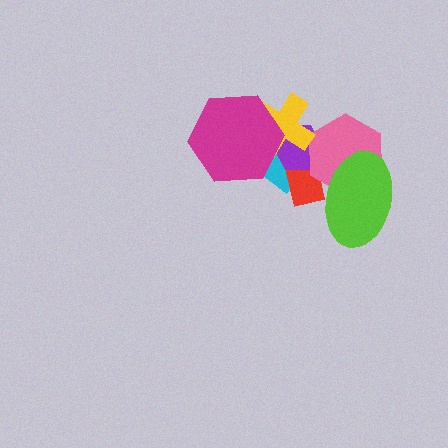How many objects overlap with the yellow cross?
3 objects overlap with the yellow cross.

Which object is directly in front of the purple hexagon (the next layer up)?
The pink hexagon is directly in front of the purple hexagon.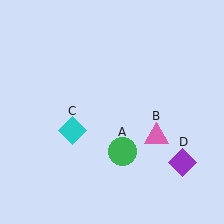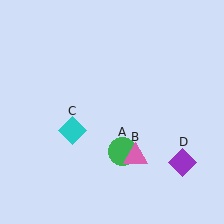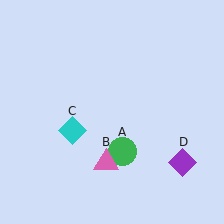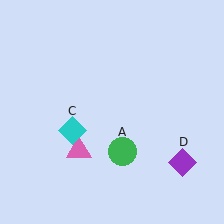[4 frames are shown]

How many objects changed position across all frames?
1 object changed position: pink triangle (object B).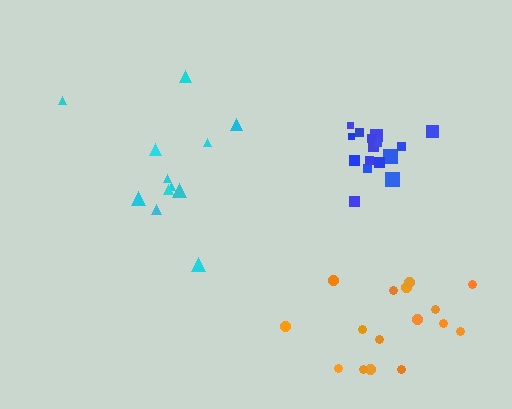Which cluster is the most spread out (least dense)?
Cyan.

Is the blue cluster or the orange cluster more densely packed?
Blue.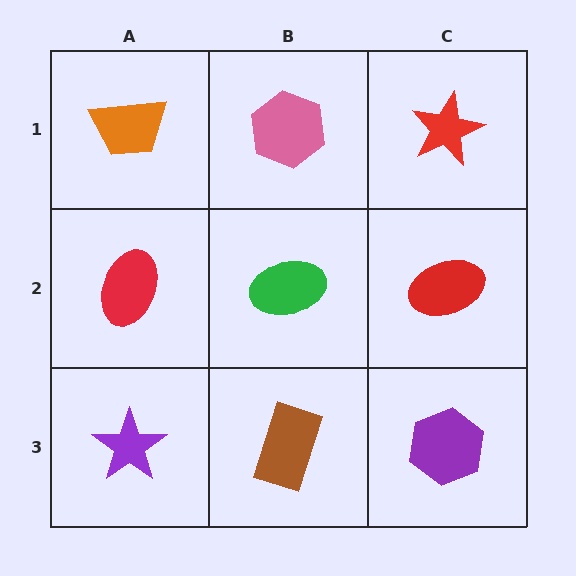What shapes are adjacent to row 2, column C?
A red star (row 1, column C), a purple hexagon (row 3, column C), a green ellipse (row 2, column B).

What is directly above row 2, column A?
An orange trapezoid.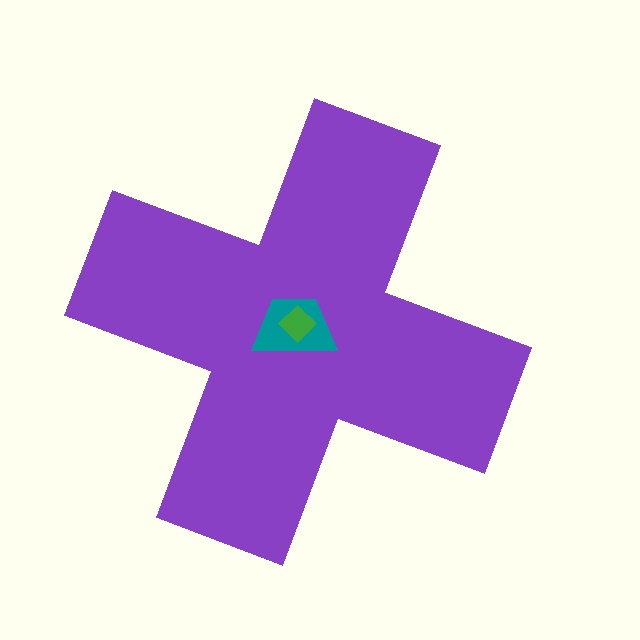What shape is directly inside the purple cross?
The teal trapezoid.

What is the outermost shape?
The purple cross.